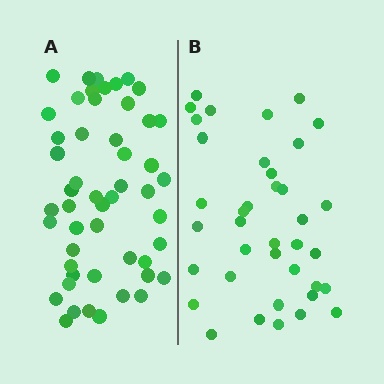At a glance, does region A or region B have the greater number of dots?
Region A (the left region) has more dots.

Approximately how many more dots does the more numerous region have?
Region A has approximately 15 more dots than region B.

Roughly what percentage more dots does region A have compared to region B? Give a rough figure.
About 35% more.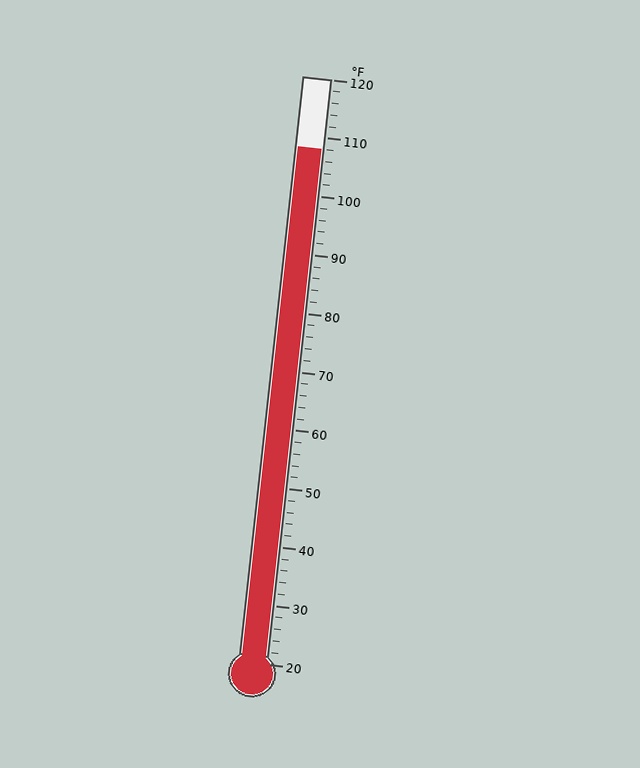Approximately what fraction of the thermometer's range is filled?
The thermometer is filled to approximately 90% of its range.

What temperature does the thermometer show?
The thermometer shows approximately 108°F.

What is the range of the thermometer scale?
The thermometer scale ranges from 20°F to 120°F.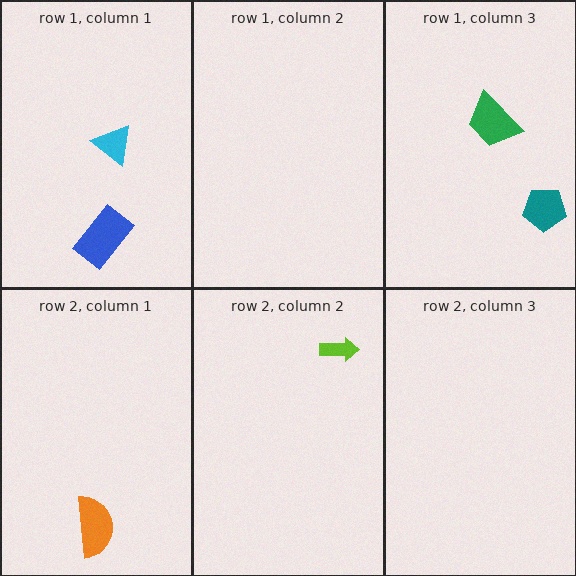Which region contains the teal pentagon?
The row 1, column 3 region.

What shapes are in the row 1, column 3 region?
The teal pentagon, the green trapezoid.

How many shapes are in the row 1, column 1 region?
2.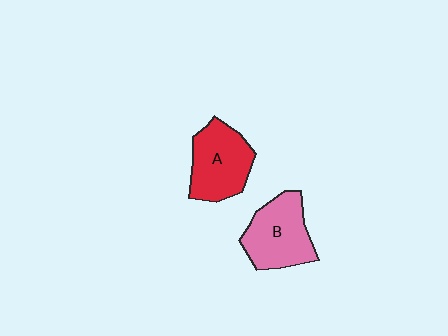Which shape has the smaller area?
Shape A (red).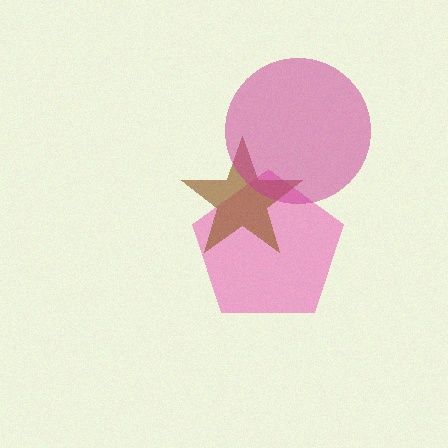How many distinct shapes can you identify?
There are 3 distinct shapes: a pink pentagon, a brown star, a magenta circle.